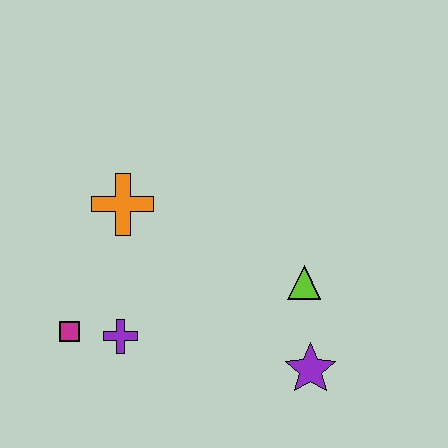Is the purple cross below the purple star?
No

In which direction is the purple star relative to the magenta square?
The purple star is to the right of the magenta square.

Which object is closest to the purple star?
The lime triangle is closest to the purple star.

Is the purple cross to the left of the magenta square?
No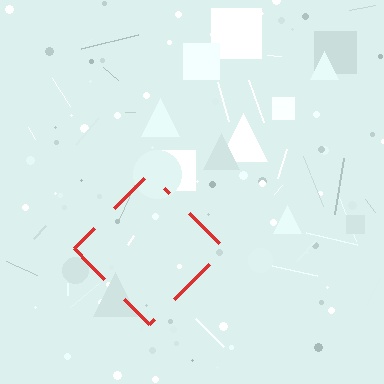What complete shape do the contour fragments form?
The contour fragments form a diamond.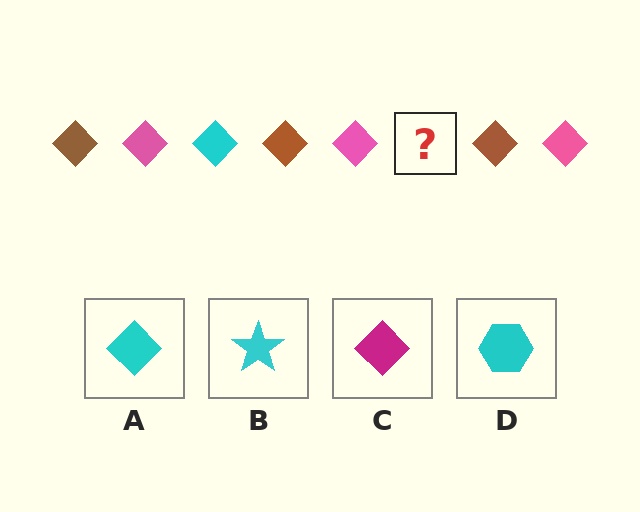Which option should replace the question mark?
Option A.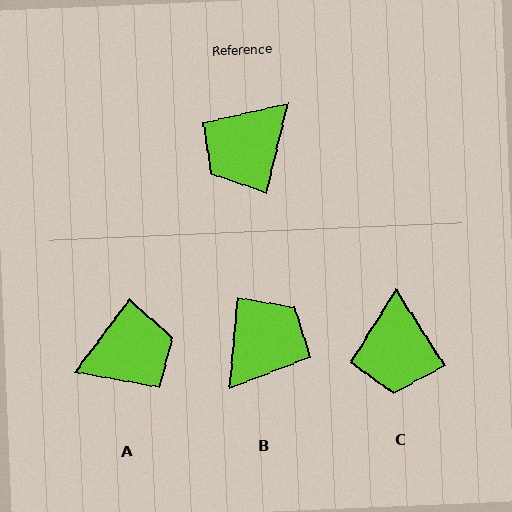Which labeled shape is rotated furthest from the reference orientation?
B, about 172 degrees away.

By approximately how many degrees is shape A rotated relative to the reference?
Approximately 156 degrees counter-clockwise.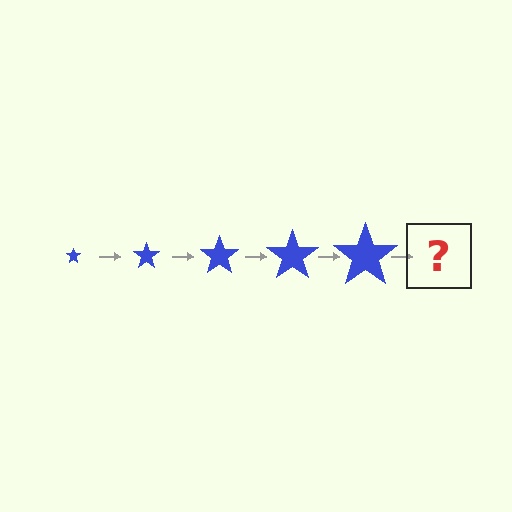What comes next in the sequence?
The next element should be a blue star, larger than the previous one.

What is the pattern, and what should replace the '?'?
The pattern is that the star gets progressively larger each step. The '?' should be a blue star, larger than the previous one.